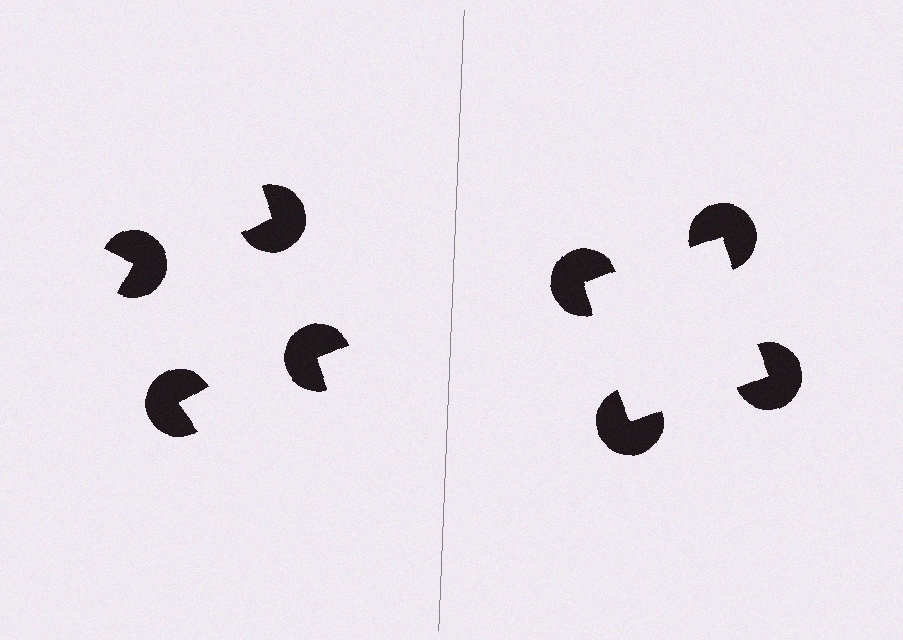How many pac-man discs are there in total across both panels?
8 — 4 on each side.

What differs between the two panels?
The pac-man discs are positioned identically on both sides; only the wedge orientations differ. On the right they align to a square; on the left they are misaligned.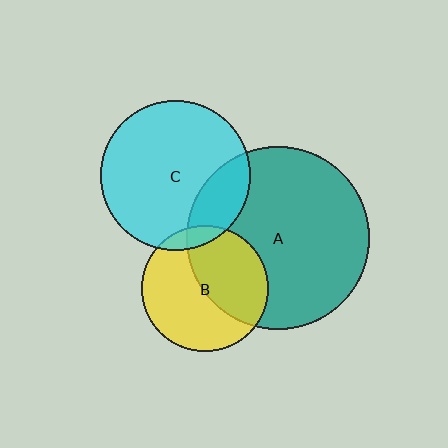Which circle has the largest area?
Circle A (teal).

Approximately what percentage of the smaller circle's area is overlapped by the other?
Approximately 20%.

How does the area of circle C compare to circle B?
Approximately 1.4 times.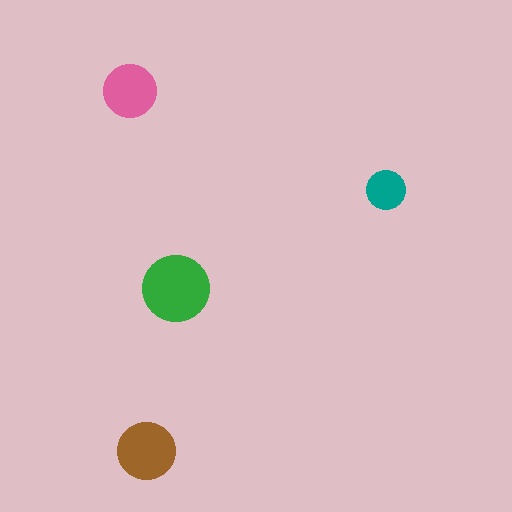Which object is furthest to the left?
The pink circle is leftmost.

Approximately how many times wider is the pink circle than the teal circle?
About 1.5 times wider.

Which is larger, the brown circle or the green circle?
The green one.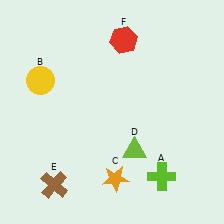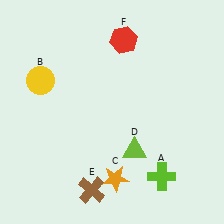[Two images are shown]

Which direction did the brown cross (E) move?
The brown cross (E) moved right.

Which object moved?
The brown cross (E) moved right.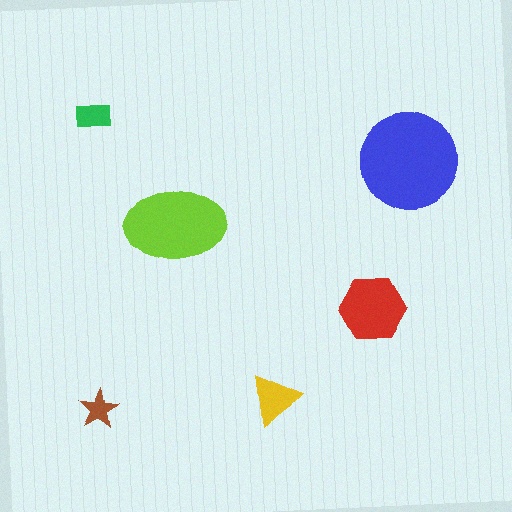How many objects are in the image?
There are 6 objects in the image.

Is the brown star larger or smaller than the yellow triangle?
Smaller.